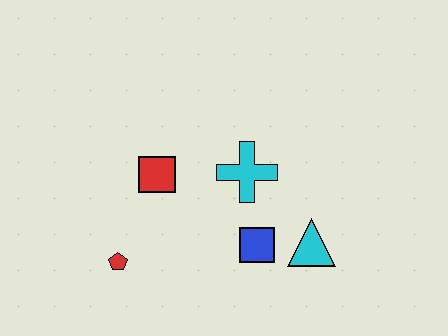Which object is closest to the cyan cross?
The blue square is closest to the cyan cross.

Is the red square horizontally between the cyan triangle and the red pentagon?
Yes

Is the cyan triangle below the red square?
Yes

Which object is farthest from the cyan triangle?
The red pentagon is farthest from the cyan triangle.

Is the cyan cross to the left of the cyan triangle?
Yes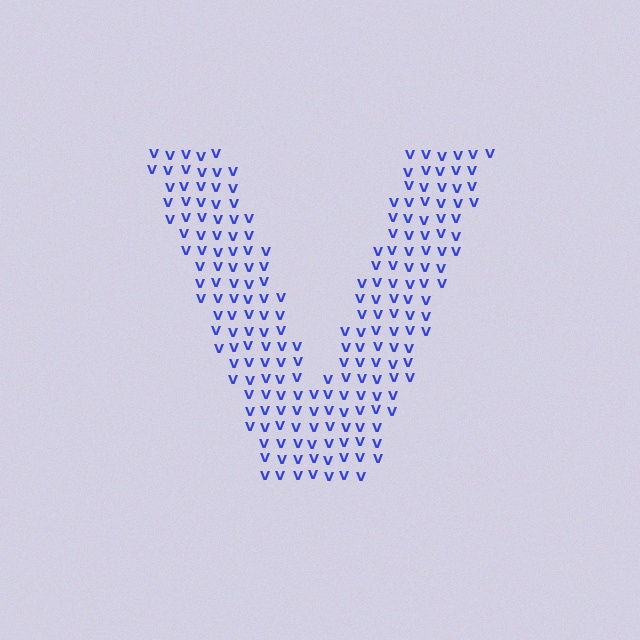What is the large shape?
The large shape is the letter V.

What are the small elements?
The small elements are letter V's.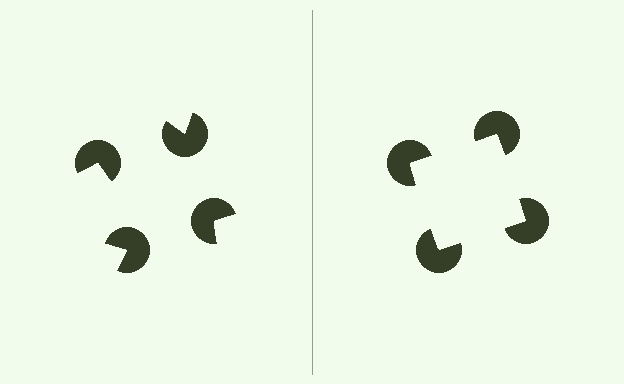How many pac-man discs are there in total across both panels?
8 — 4 on each side.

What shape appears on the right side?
An illusory square.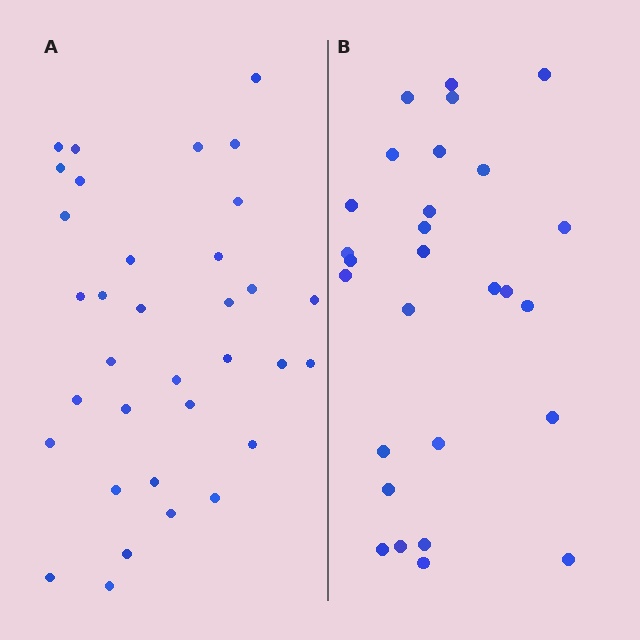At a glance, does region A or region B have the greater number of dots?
Region A (the left region) has more dots.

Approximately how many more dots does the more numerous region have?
Region A has about 6 more dots than region B.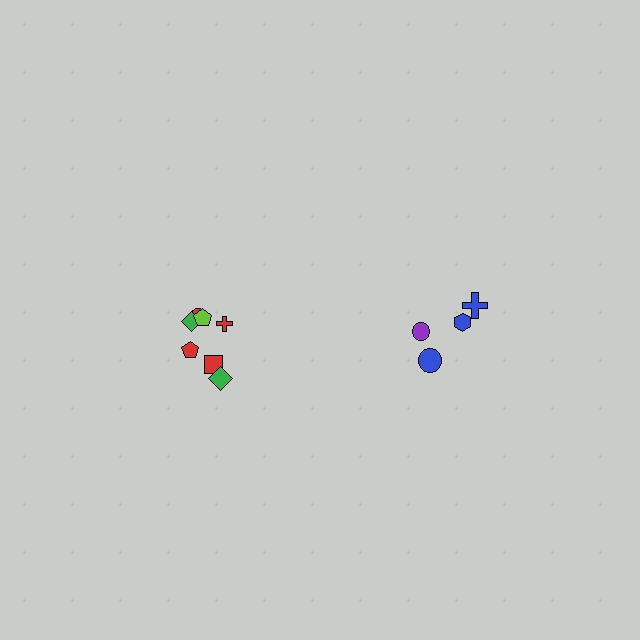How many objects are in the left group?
There are 7 objects.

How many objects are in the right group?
There are 4 objects.